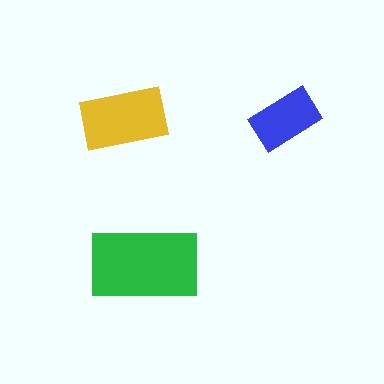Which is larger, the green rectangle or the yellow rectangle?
The green one.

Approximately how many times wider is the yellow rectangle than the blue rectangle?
About 1.5 times wider.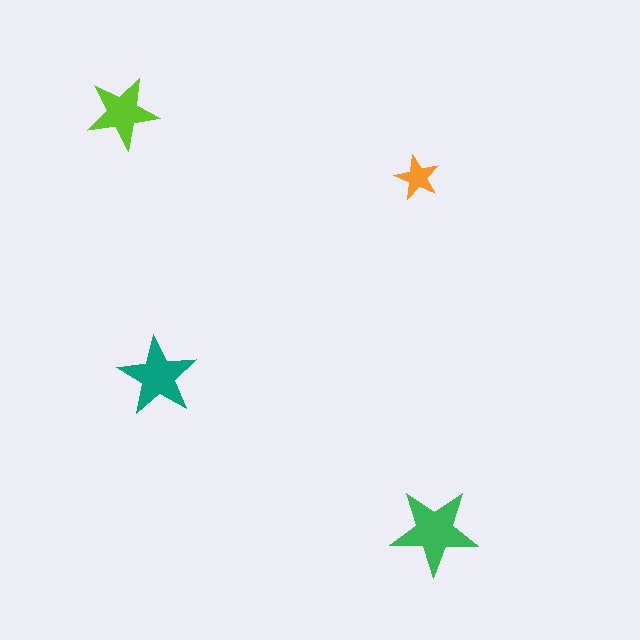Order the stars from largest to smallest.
the green one, the teal one, the lime one, the orange one.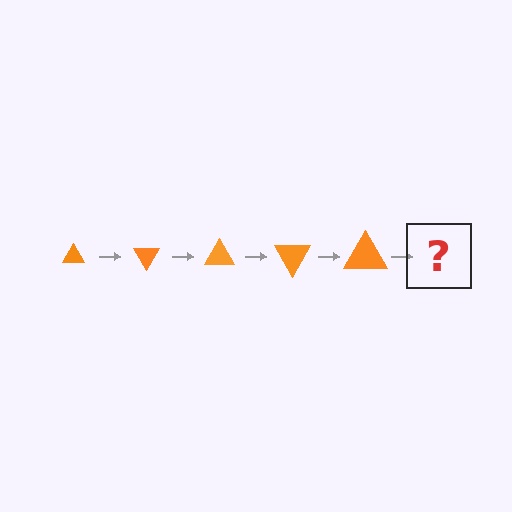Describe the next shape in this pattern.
It should be a triangle, larger than the previous one and rotated 300 degrees from the start.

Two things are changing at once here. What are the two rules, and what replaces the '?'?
The two rules are that the triangle grows larger each step and it rotates 60 degrees each step. The '?' should be a triangle, larger than the previous one and rotated 300 degrees from the start.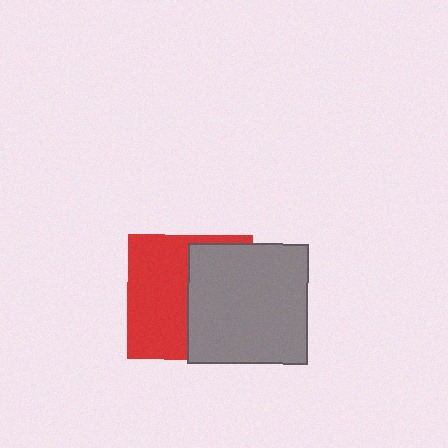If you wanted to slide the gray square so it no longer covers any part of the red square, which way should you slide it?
Slide it right — that is the most direct way to separate the two shapes.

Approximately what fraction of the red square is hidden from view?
Roughly 49% of the red square is hidden behind the gray square.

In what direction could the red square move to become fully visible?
The red square could move left. That would shift it out from behind the gray square entirely.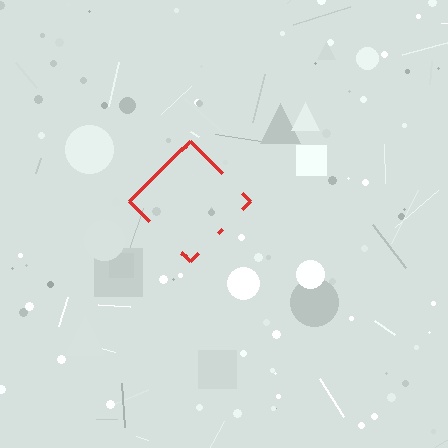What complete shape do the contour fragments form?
The contour fragments form a diamond.